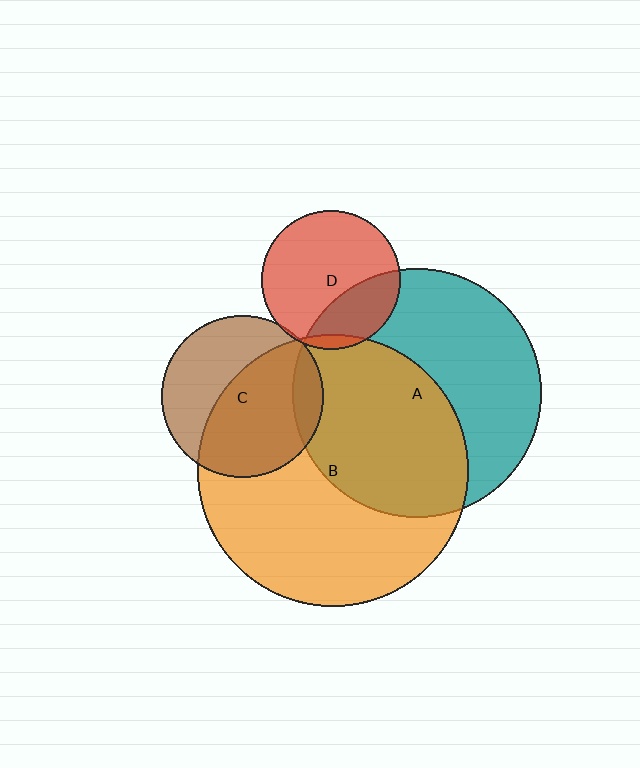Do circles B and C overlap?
Yes.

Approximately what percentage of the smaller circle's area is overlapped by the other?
Approximately 60%.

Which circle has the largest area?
Circle B (orange).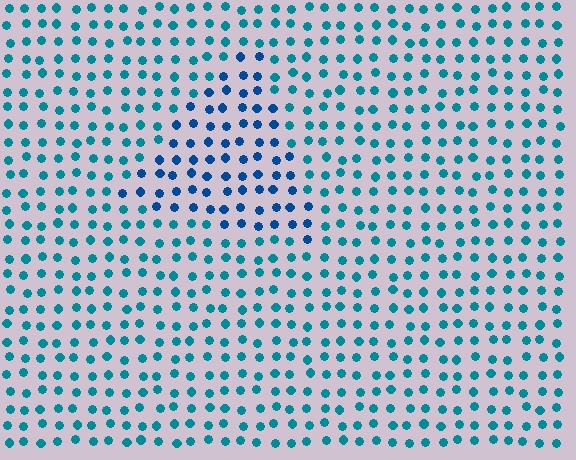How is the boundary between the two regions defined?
The boundary is defined purely by a slight shift in hue (about 27 degrees). Spacing, size, and orientation are identical on both sides.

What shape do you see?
I see a triangle.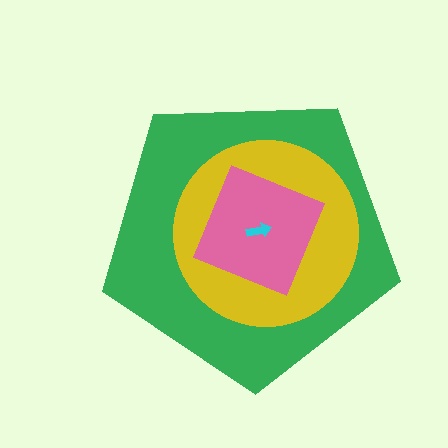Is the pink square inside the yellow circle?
Yes.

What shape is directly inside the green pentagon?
The yellow circle.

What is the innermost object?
The cyan arrow.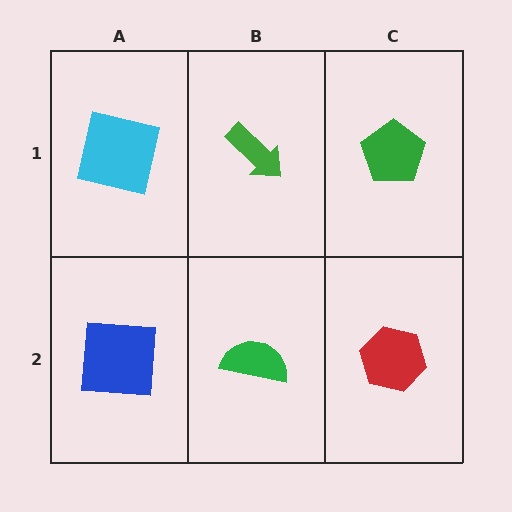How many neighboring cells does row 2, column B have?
3.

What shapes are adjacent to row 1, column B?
A green semicircle (row 2, column B), a cyan square (row 1, column A), a green pentagon (row 1, column C).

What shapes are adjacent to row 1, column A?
A blue square (row 2, column A), a green arrow (row 1, column B).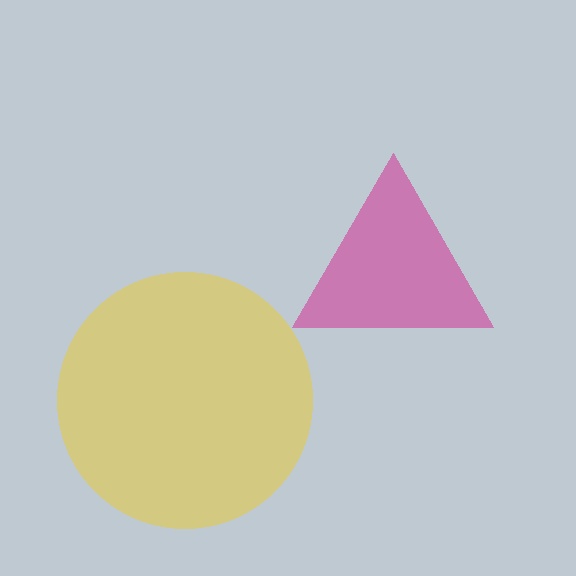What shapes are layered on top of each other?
The layered shapes are: a magenta triangle, a yellow circle.